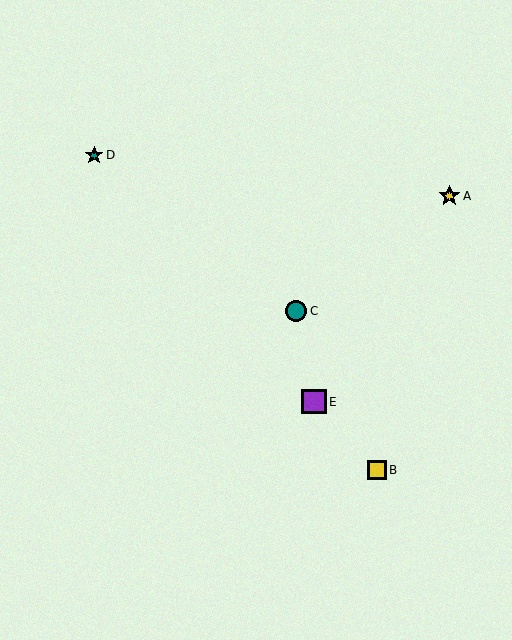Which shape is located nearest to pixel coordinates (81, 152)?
The teal star (labeled D) at (94, 155) is nearest to that location.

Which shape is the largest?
The purple square (labeled E) is the largest.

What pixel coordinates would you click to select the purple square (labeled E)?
Click at (314, 402) to select the purple square E.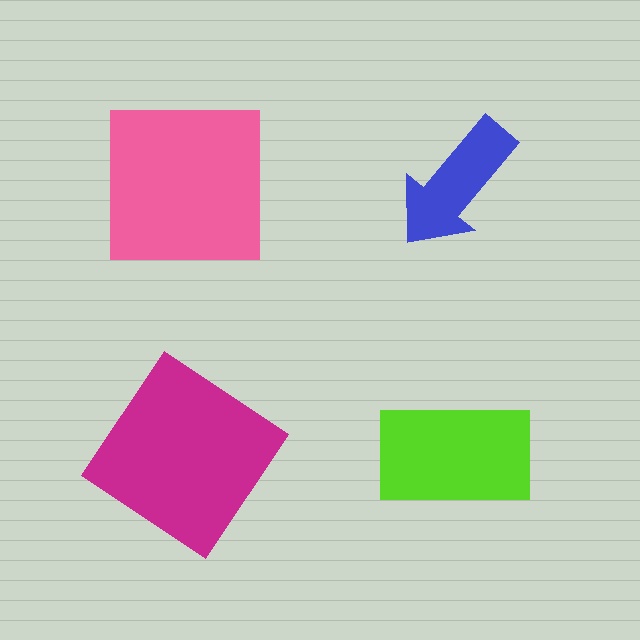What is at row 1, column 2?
A blue arrow.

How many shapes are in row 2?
2 shapes.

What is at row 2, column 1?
A magenta diamond.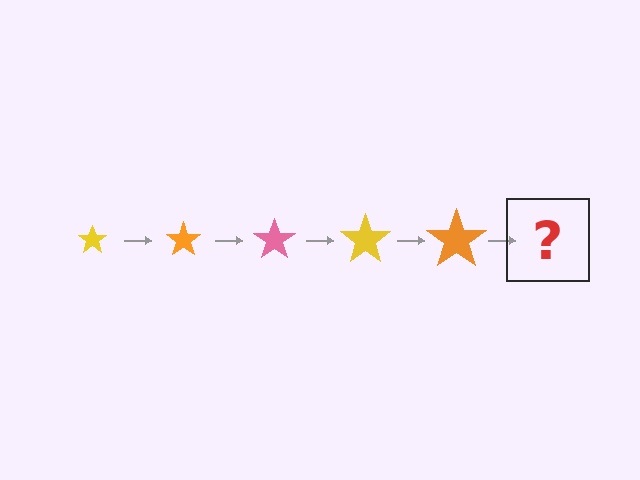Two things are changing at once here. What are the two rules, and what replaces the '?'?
The two rules are that the star grows larger each step and the color cycles through yellow, orange, and pink. The '?' should be a pink star, larger than the previous one.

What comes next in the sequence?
The next element should be a pink star, larger than the previous one.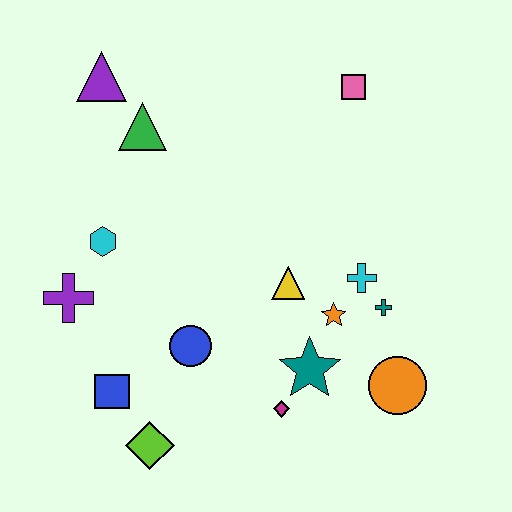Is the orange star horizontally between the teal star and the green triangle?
No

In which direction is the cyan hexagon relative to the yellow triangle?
The cyan hexagon is to the left of the yellow triangle.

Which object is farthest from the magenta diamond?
The purple triangle is farthest from the magenta diamond.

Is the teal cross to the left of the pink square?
No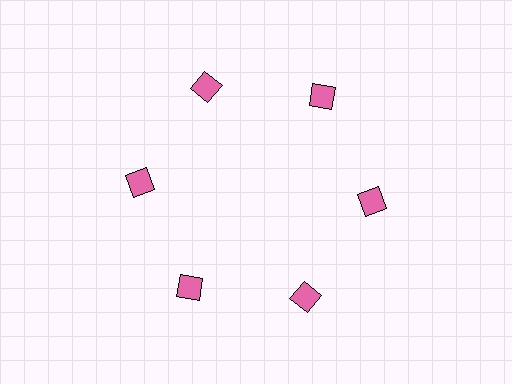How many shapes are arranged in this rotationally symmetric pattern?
There are 6 shapes, arranged in 6 groups of 1.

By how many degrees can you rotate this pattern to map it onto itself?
The pattern maps onto itself every 60 degrees of rotation.